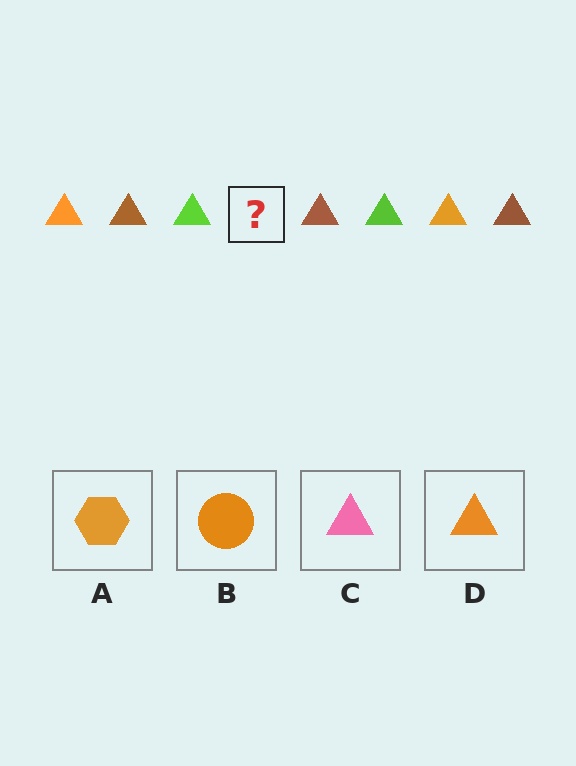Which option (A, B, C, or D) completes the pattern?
D.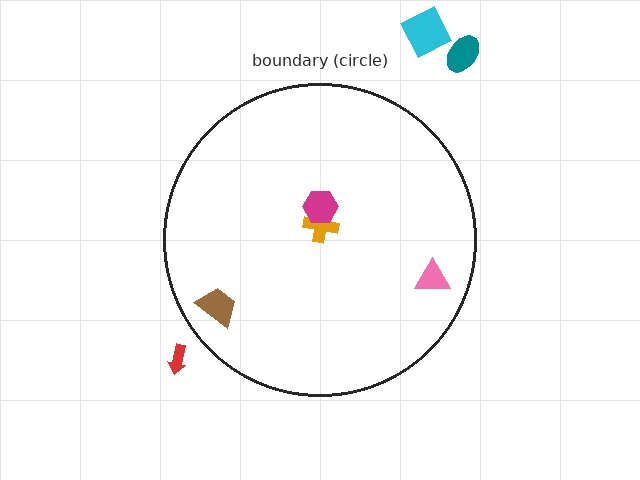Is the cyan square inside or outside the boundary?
Outside.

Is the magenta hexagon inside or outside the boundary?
Inside.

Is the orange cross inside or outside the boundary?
Inside.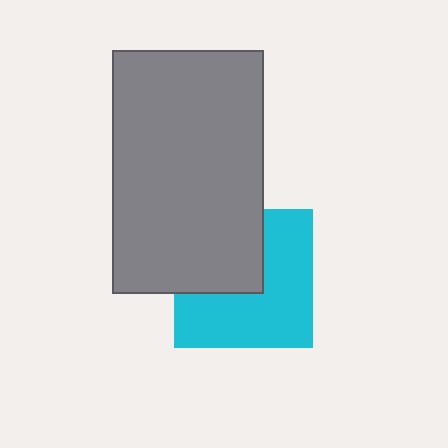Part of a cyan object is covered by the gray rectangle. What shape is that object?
It is a square.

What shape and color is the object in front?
The object in front is a gray rectangle.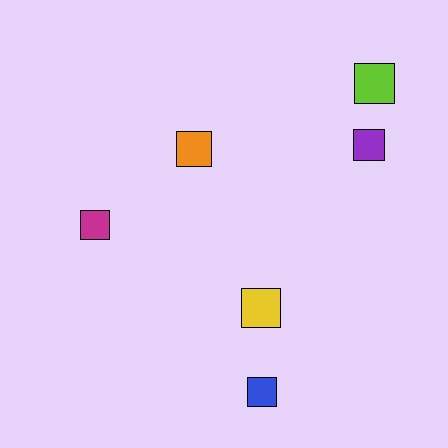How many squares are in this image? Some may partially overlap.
There are 6 squares.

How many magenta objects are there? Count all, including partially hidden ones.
There is 1 magenta object.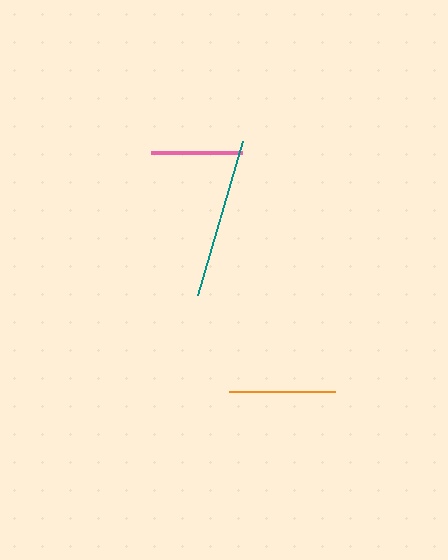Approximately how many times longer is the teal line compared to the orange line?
The teal line is approximately 1.5 times the length of the orange line.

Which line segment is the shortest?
The pink line is the shortest at approximately 90 pixels.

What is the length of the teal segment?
The teal segment is approximately 160 pixels long.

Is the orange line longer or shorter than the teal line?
The teal line is longer than the orange line.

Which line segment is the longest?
The teal line is the longest at approximately 160 pixels.